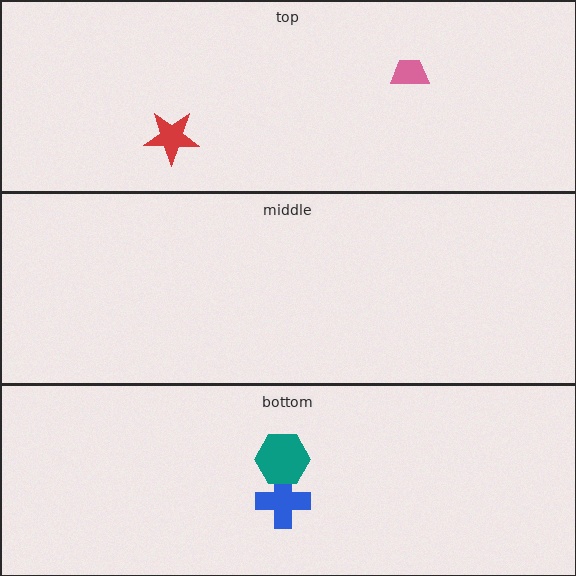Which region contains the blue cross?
The bottom region.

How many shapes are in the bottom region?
2.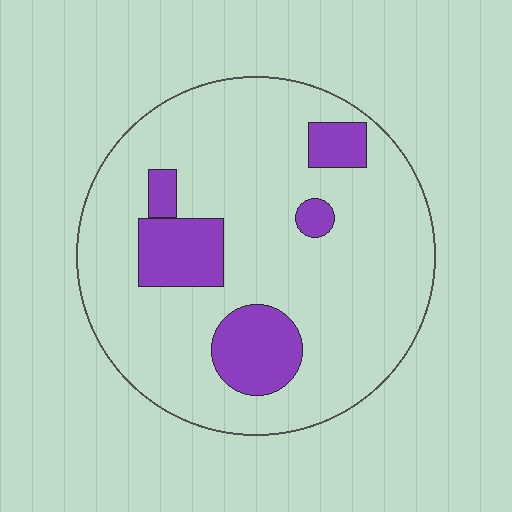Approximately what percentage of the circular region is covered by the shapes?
Approximately 20%.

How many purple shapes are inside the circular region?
5.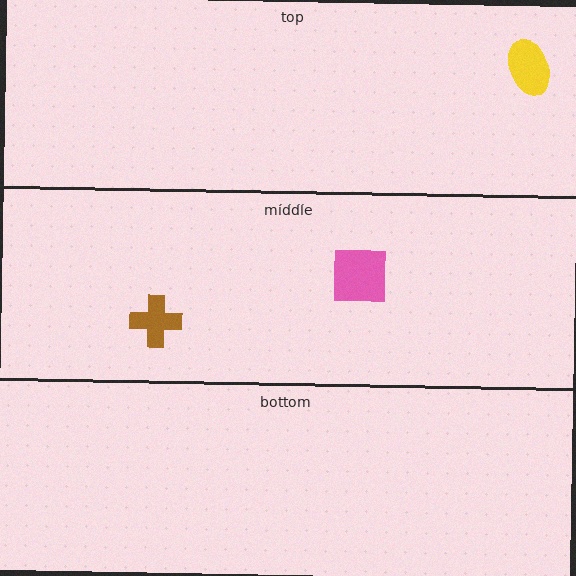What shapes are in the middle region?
The pink square, the brown cross.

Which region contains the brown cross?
The middle region.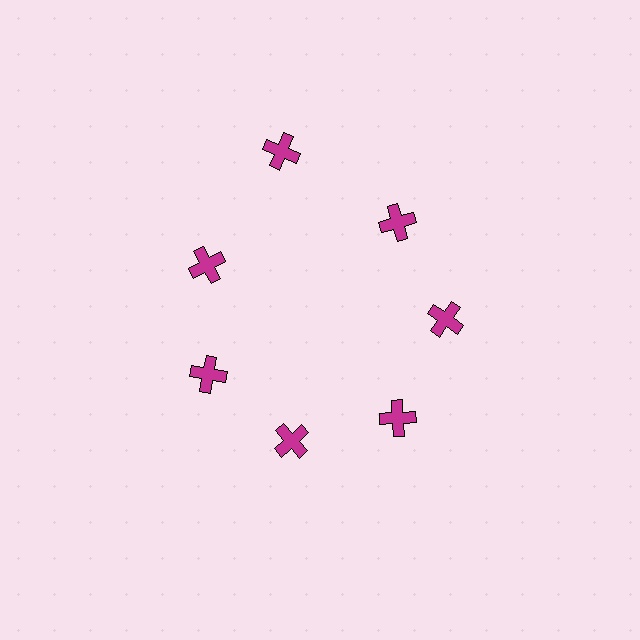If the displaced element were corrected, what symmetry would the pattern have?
It would have 7-fold rotational symmetry — the pattern would map onto itself every 51 degrees.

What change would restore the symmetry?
The symmetry would be restored by moving it inward, back onto the ring so that all 7 crosses sit at equal angles and equal distance from the center.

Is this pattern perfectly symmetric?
No. The 7 magenta crosses are arranged in a ring, but one element near the 12 o'clock position is pushed outward from the center, breaking the 7-fold rotational symmetry.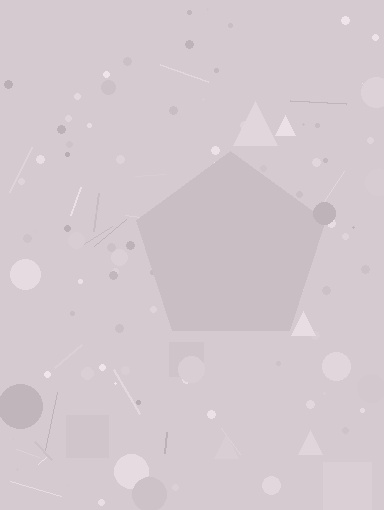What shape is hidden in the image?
A pentagon is hidden in the image.